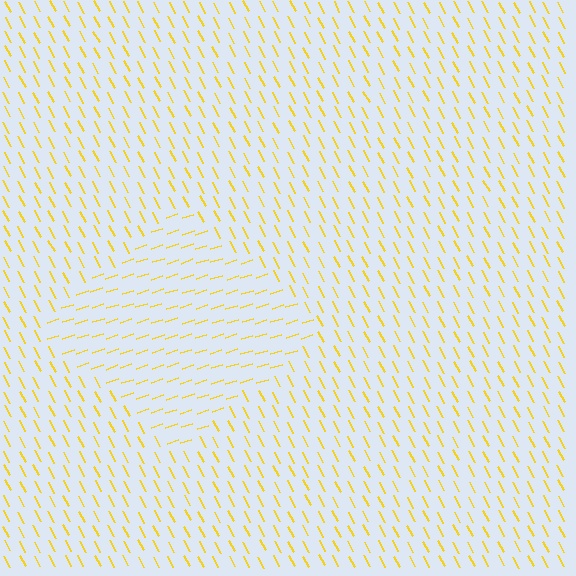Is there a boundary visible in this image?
Yes, there is a texture boundary formed by a change in line orientation.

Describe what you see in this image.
The image is filled with small yellow line segments. A diamond region in the image has lines oriented differently from the surrounding lines, creating a visible texture boundary.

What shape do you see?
I see a diamond.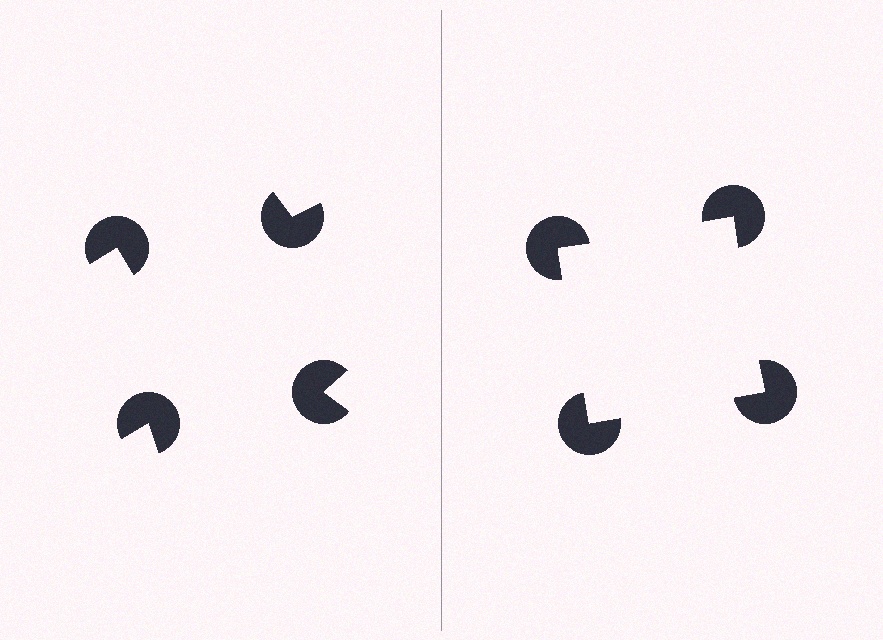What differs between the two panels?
The pac-man discs are positioned identically on both sides; only the wedge orientations differ. On the right they align to a square; on the left they are misaligned.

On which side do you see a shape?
An illusory square appears on the right side. On the left side the wedge cuts are rotated, so no coherent shape forms.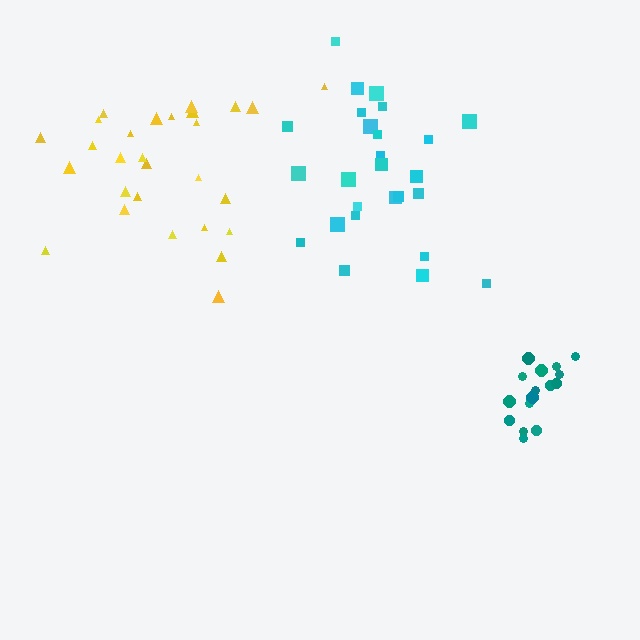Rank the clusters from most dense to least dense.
teal, cyan, yellow.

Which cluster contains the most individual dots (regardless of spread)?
Yellow (28).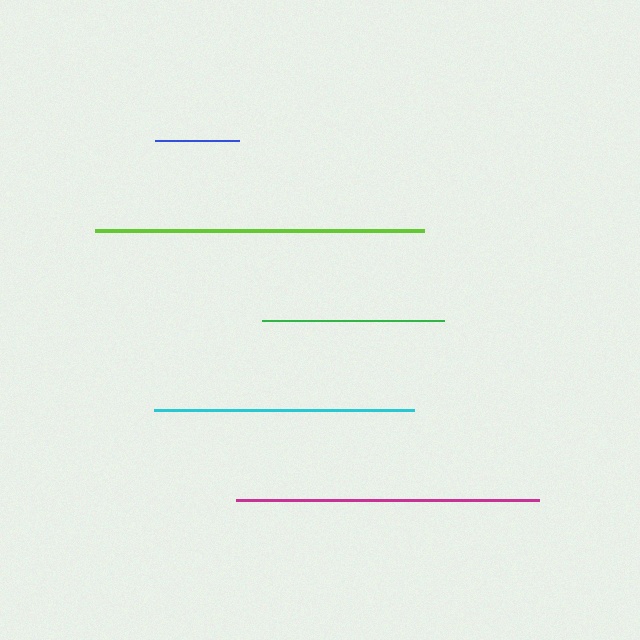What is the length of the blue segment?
The blue segment is approximately 85 pixels long.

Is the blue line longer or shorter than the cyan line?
The cyan line is longer than the blue line.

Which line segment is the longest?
The lime line is the longest at approximately 329 pixels.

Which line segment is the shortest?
The blue line is the shortest at approximately 85 pixels.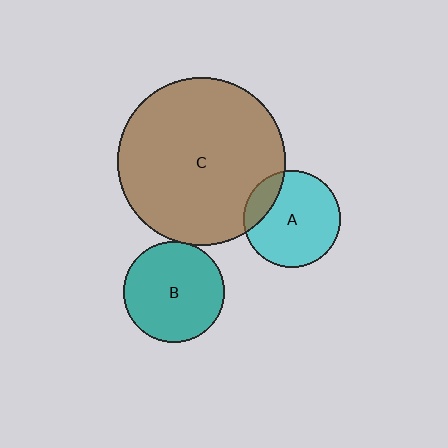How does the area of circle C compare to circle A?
Approximately 3.0 times.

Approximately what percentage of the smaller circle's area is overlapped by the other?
Approximately 5%.